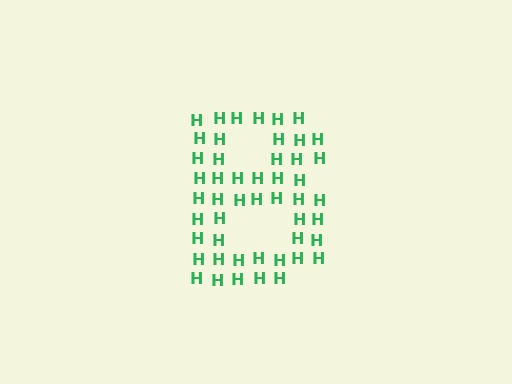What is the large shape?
The large shape is the letter B.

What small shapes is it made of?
It is made of small letter H's.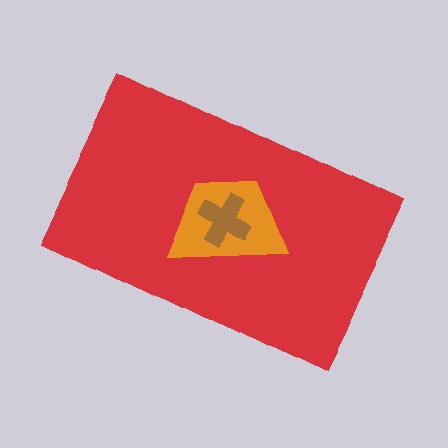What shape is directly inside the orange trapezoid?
The brown cross.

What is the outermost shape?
The red rectangle.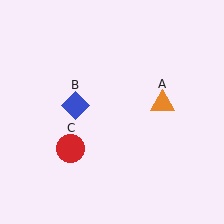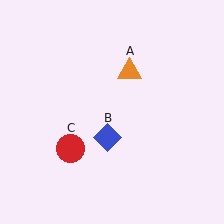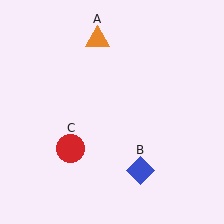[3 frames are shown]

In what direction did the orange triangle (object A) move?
The orange triangle (object A) moved up and to the left.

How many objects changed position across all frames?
2 objects changed position: orange triangle (object A), blue diamond (object B).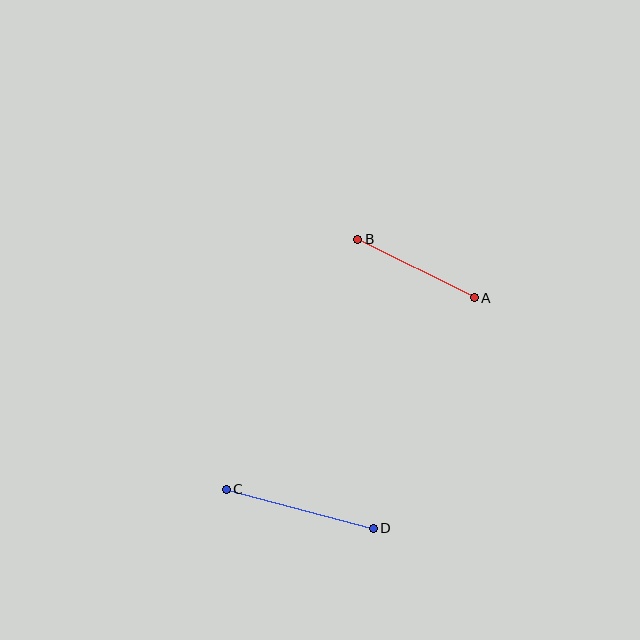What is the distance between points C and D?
The distance is approximately 152 pixels.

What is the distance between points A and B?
The distance is approximately 130 pixels.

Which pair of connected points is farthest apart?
Points C and D are farthest apart.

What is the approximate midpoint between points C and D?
The midpoint is at approximately (300, 509) pixels.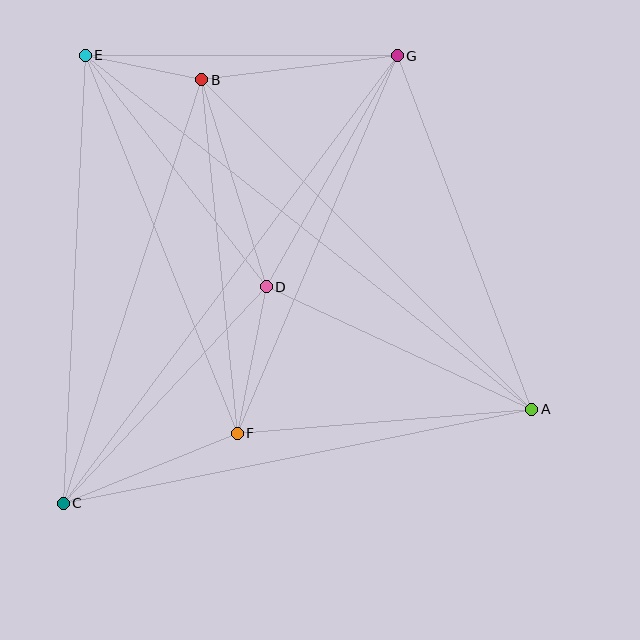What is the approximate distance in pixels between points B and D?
The distance between B and D is approximately 217 pixels.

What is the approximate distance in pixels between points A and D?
The distance between A and D is approximately 292 pixels.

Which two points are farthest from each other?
Points A and E are farthest from each other.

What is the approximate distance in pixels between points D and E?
The distance between D and E is approximately 294 pixels.